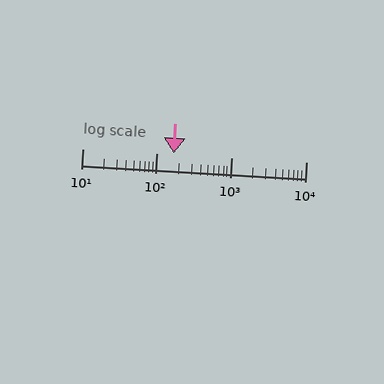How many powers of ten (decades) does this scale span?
The scale spans 3 decades, from 10 to 10000.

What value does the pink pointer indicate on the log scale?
The pointer indicates approximately 170.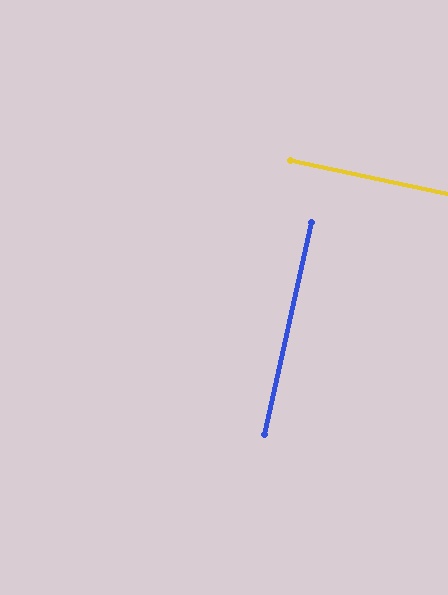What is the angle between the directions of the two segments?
Approximately 90 degrees.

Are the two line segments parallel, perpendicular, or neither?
Perpendicular — they meet at approximately 90°.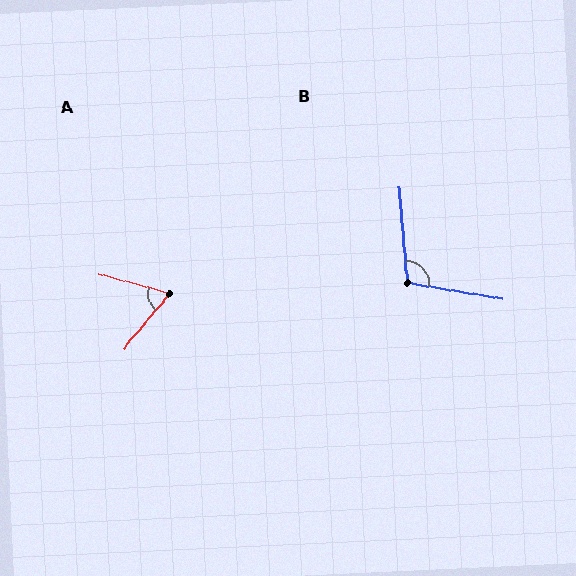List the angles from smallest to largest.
A (66°), B (104°).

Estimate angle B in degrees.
Approximately 104 degrees.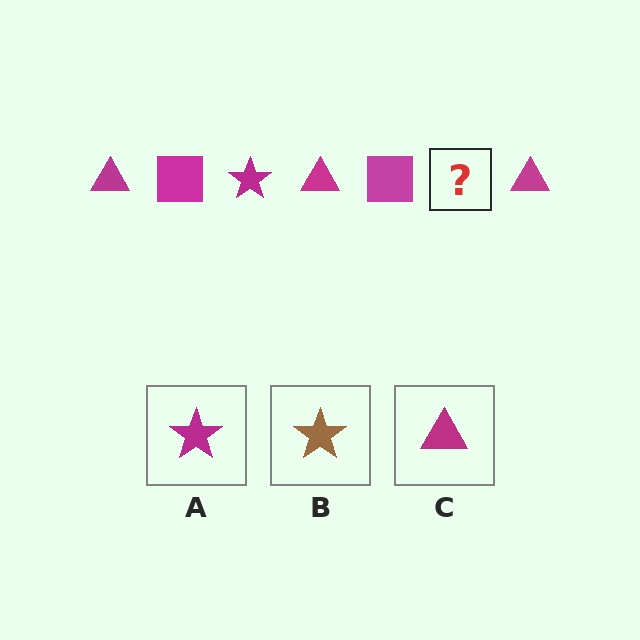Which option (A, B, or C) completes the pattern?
A.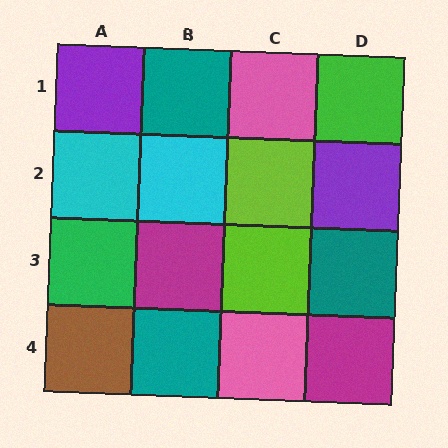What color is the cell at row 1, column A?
Purple.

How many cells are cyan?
2 cells are cyan.